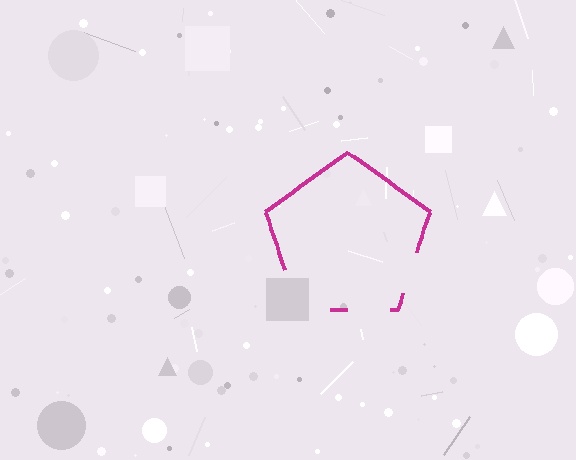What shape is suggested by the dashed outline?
The dashed outline suggests a pentagon.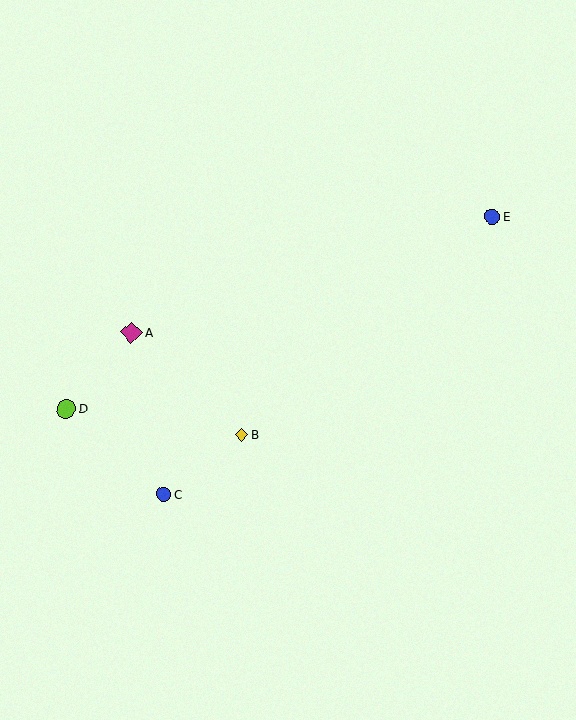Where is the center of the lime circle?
The center of the lime circle is at (66, 409).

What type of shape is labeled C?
Shape C is a blue circle.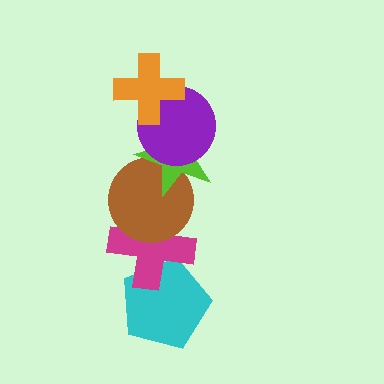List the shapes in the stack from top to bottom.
From top to bottom: the orange cross, the purple circle, the lime star, the brown circle, the magenta cross, the cyan pentagon.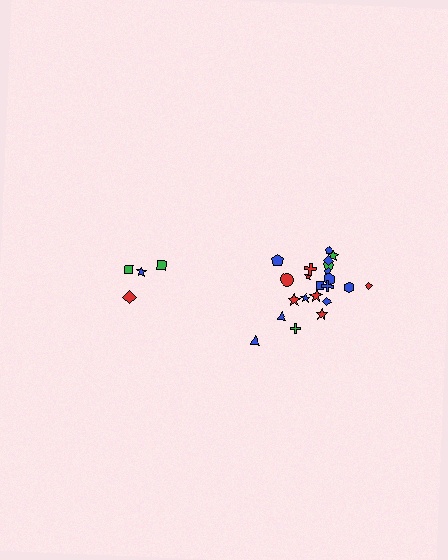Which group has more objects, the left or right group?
The right group.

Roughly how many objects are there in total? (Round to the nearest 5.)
Roughly 25 objects in total.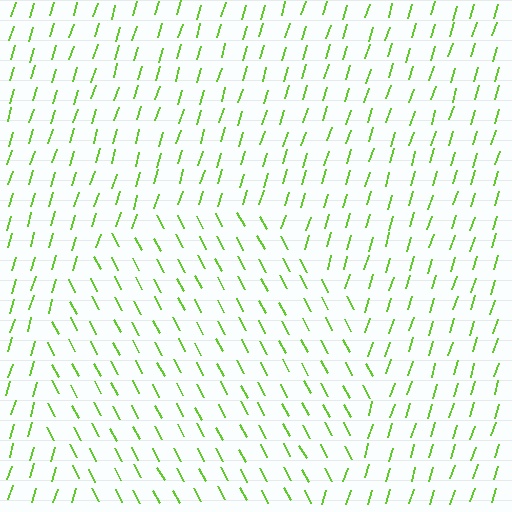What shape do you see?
I see a circle.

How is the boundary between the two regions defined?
The boundary is defined purely by a change in line orientation (approximately 45 degrees difference). All lines are the same color and thickness.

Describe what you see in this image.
The image is filled with small lime line segments. A circle region in the image has lines oriented differently from the surrounding lines, creating a visible texture boundary.